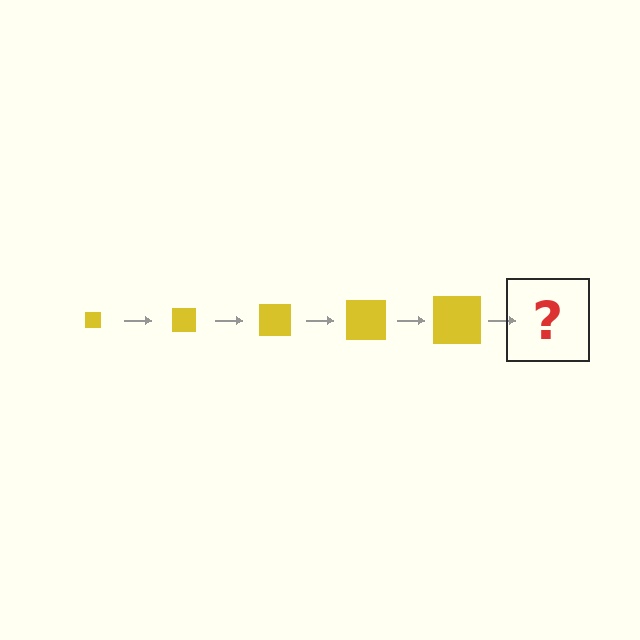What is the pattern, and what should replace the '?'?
The pattern is that the square gets progressively larger each step. The '?' should be a yellow square, larger than the previous one.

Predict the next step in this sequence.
The next step is a yellow square, larger than the previous one.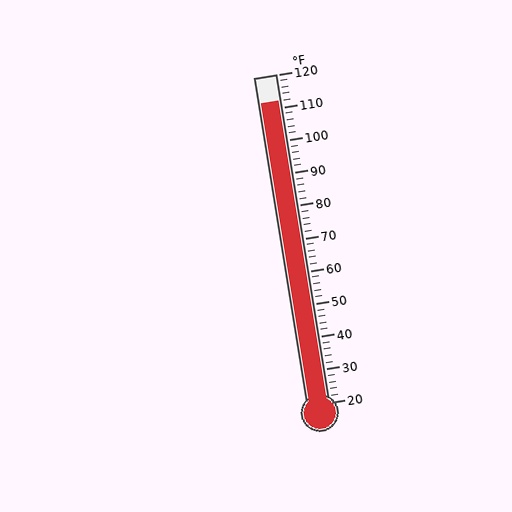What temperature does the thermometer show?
The thermometer shows approximately 112°F.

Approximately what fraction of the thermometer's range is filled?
The thermometer is filled to approximately 90% of its range.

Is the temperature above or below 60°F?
The temperature is above 60°F.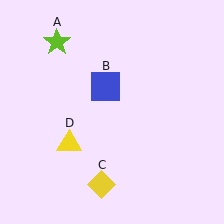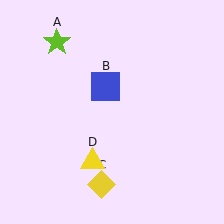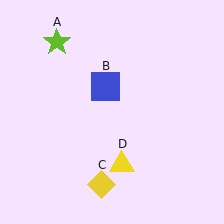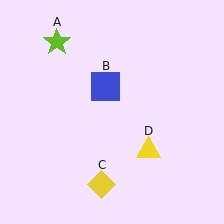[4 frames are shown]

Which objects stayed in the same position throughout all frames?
Lime star (object A) and blue square (object B) and yellow diamond (object C) remained stationary.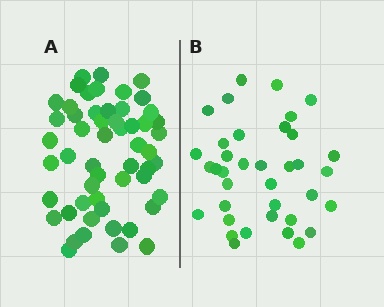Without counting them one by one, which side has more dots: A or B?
Region A (the left region) has more dots.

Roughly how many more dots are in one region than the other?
Region A has approximately 15 more dots than region B.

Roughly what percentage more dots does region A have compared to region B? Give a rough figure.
About 45% more.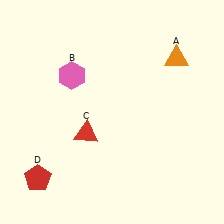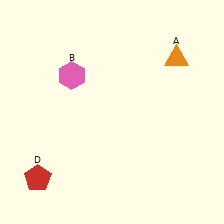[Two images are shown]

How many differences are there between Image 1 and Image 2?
There is 1 difference between the two images.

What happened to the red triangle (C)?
The red triangle (C) was removed in Image 2. It was in the bottom-left area of Image 1.